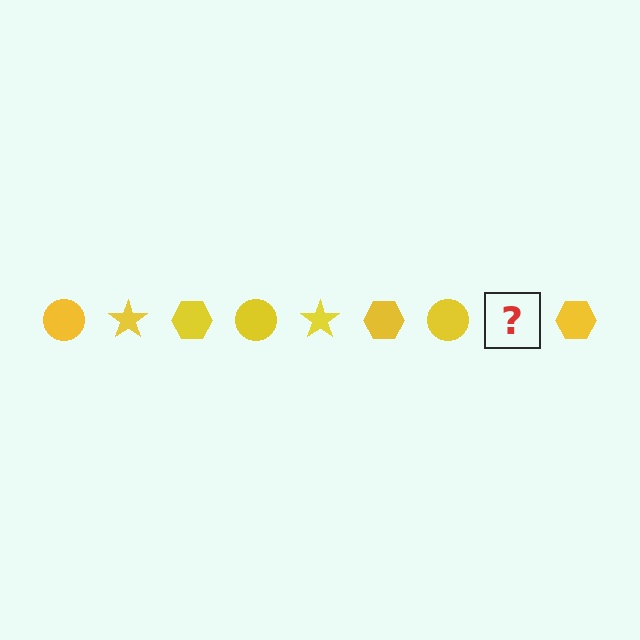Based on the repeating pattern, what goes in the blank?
The blank should be a yellow star.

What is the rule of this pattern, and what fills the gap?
The rule is that the pattern cycles through circle, star, hexagon shapes in yellow. The gap should be filled with a yellow star.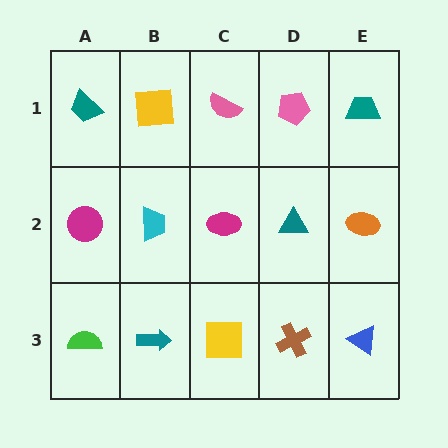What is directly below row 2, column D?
A brown cross.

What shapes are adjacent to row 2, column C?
A pink semicircle (row 1, column C), a yellow square (row 3, column C), a cyan trapezoid (row 2, column B), a teal triangle (row 2, column D).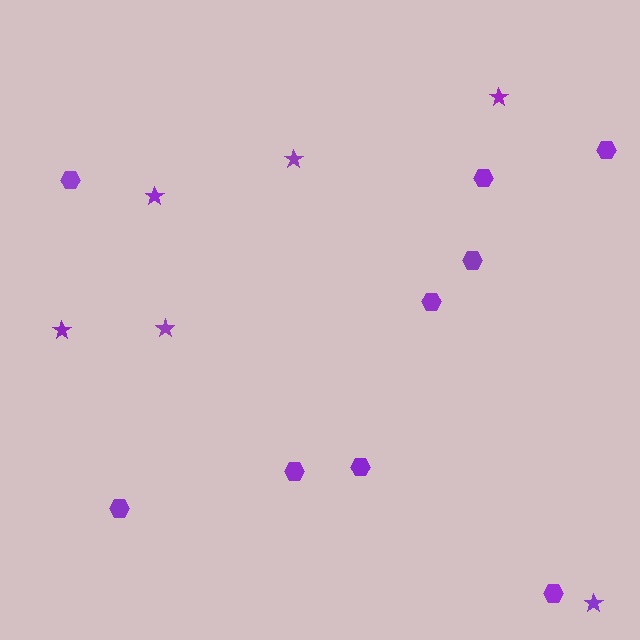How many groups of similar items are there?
There are 2 groups: one group of stars (6) and one group of hexagons (9).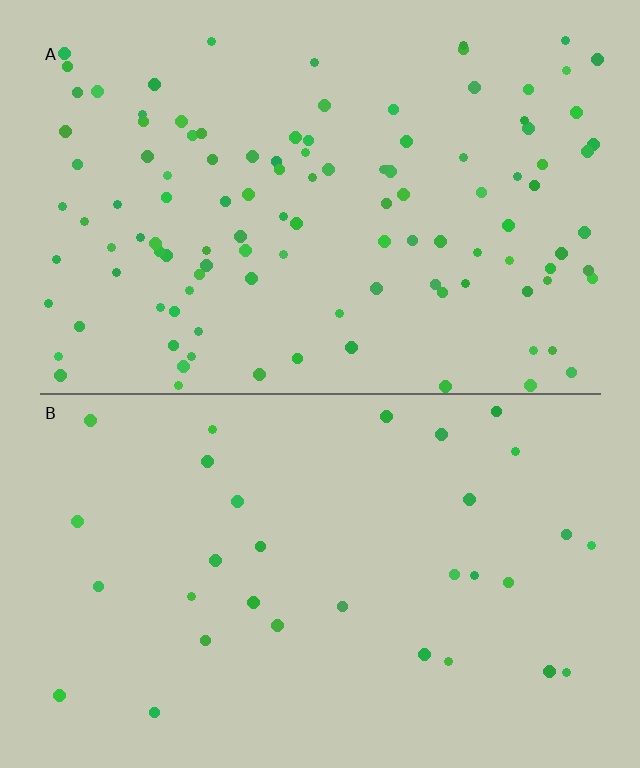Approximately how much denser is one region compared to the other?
Approximately 3.6× — region A over region B.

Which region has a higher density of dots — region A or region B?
A (the top).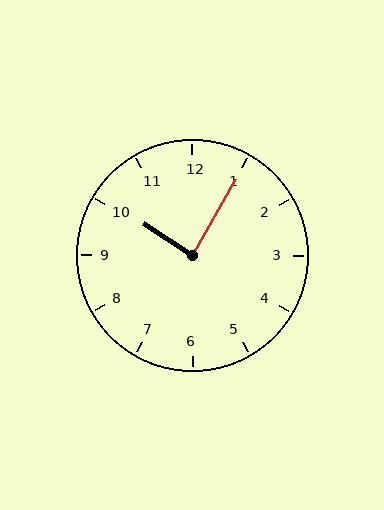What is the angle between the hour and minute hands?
Approximately 88 degrees.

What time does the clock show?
10:05.